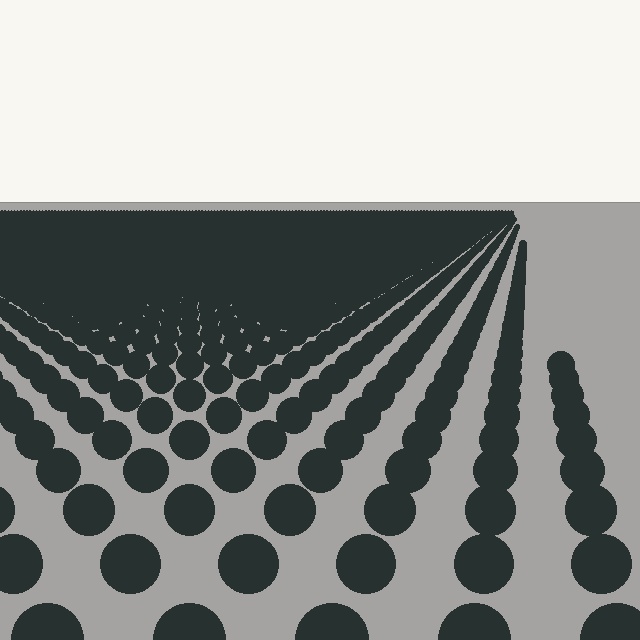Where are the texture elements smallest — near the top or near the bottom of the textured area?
Near the top.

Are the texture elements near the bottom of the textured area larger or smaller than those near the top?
Larger. Near the bottom, elements are closer to the viewer and appear at a bigger on-screen size.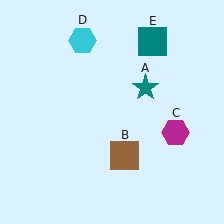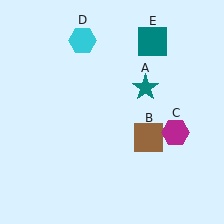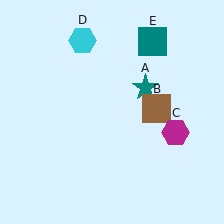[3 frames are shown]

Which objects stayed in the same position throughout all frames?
Teal star (object A) and magenta hexagon (object C) and cyan hexagon (object D) and teal square (object E) remained stationary.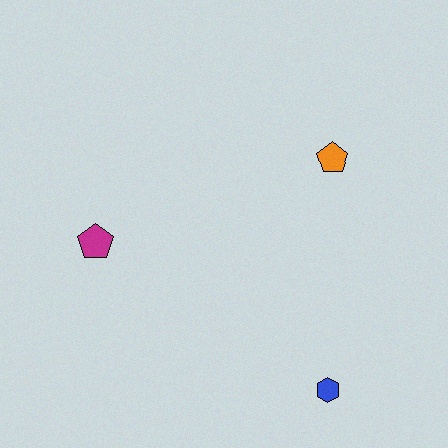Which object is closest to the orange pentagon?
The blue hexagon is closest to the orange pentagon.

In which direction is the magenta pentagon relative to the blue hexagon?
The magenta pentagon is to the left of the blue hexagon.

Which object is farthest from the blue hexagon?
The magenta pentagon is farthest from the blue hexagon.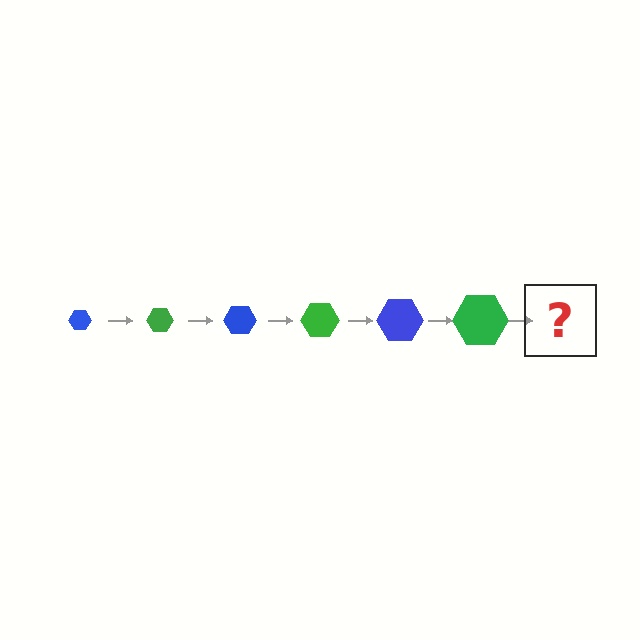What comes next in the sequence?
The next element should be a blue hexagon, larger than the previous one.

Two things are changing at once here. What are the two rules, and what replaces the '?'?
The two rules are that the hexagon grows larger each step and the color cycles through blue and green. The '?' should be a blue hexagon, larger than the previous one.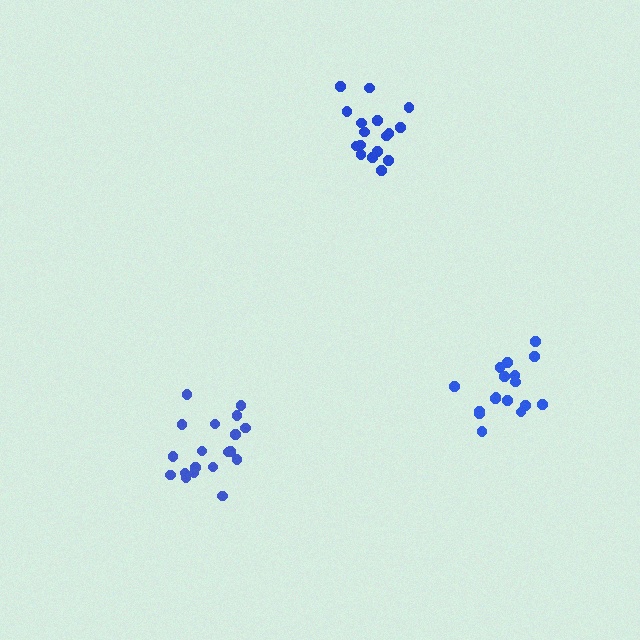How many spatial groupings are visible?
There are 3 spatial groupings.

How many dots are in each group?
Group 1: 17 dots, Group 2: 19 dots, Group 3: 17 dots (53 total).